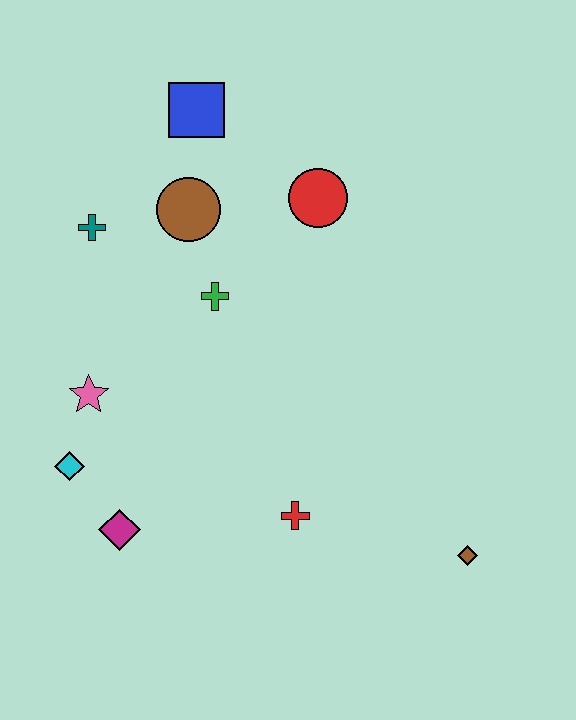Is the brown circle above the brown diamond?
Yes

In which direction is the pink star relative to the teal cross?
The pink star is below the teal cross.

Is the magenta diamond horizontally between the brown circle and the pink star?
Yes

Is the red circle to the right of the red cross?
Yes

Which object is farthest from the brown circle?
The brown diamond is farthest from the brown circle.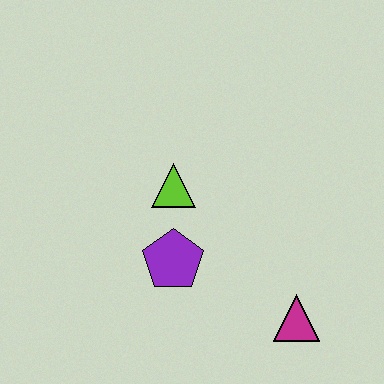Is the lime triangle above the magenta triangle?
Yes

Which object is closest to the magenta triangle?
The purple pentagon is closest to the magenta triangle.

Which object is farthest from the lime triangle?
The magenta triangle is farthest from the lime triangle.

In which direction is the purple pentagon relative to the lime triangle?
The purple pentagon is below the lime triangle.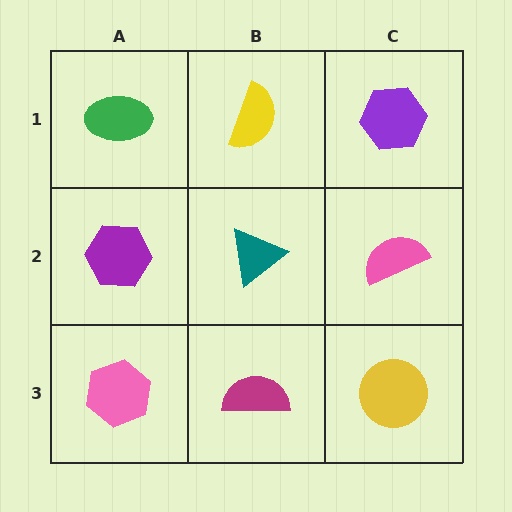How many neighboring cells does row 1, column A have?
2.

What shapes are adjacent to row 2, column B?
A yellow semicircle (row 1, column B), a magenta semicircle (row 3, column B), a purple hexagon (row 2, column A), a pink semicircle (row 2, column C).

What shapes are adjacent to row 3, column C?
A pink semicircle (row 2, column C), a magenta semicircle (row 3, column B).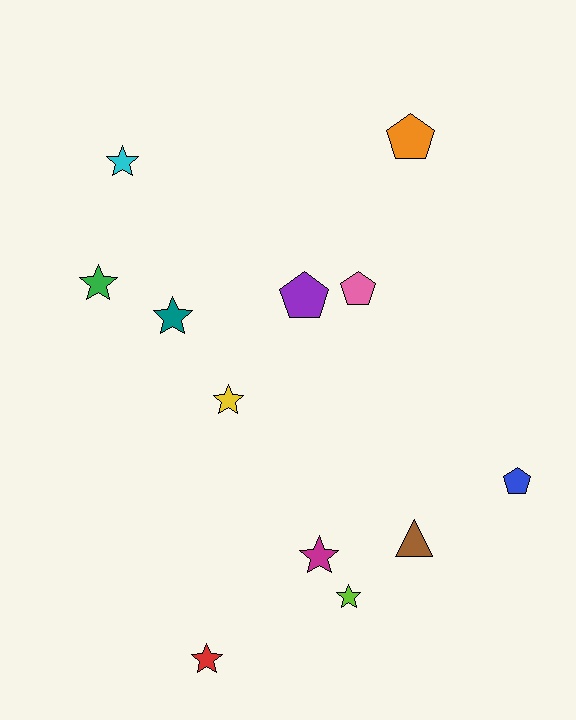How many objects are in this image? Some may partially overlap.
There are 12 objects.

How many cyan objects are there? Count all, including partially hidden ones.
There is 1 cyan object.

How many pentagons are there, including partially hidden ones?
There are 4 pentagons.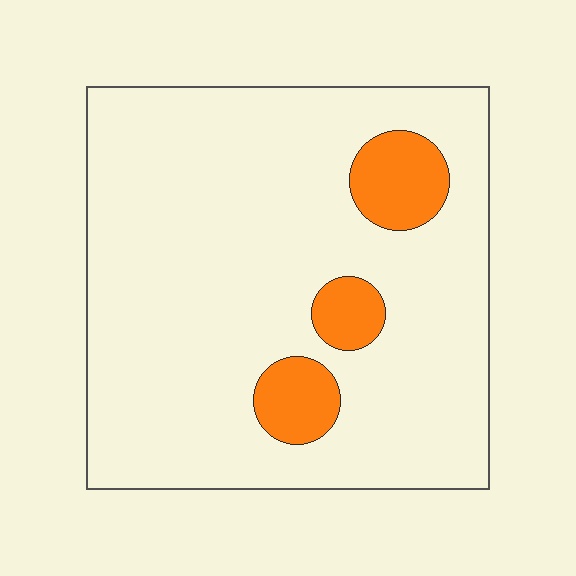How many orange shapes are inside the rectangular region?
3.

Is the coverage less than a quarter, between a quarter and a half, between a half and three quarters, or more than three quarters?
Less than a quarter.